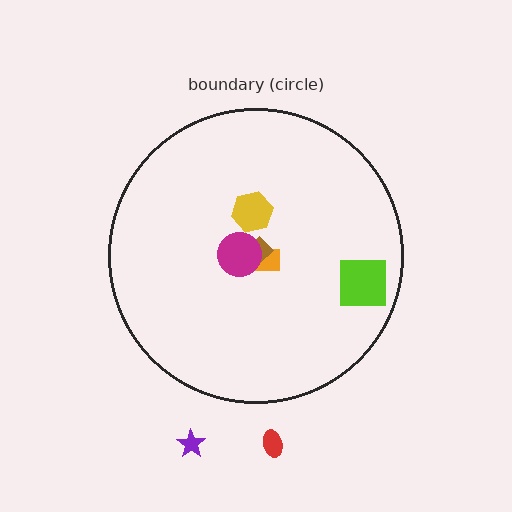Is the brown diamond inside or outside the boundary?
Inside.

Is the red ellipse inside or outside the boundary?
Outside.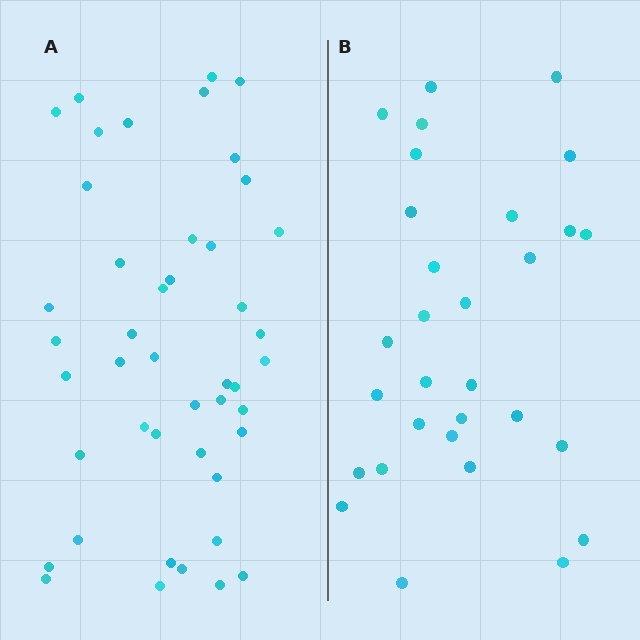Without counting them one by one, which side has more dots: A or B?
Region A (the left region) has more dots.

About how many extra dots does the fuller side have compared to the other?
Region A has approximately 15 more dots than region B.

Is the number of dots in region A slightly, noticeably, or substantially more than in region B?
Region A has substantially more. The ratio is roughly 1.5 to 1.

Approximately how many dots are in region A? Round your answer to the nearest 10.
About 40 dots. (The exact count is 45, which rounds to 40.)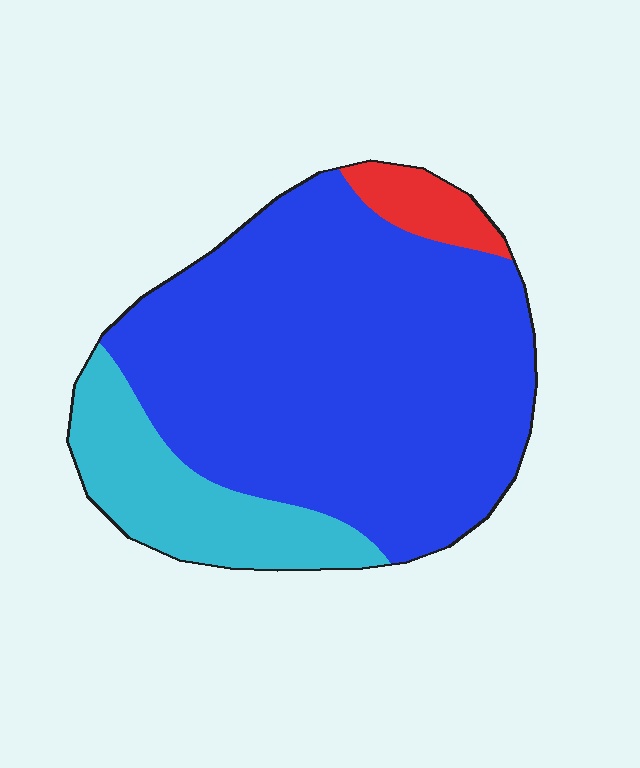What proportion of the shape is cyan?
Cyan takes up about one fifth (1/5) of the shape.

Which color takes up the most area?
Blue, at roughly 75%.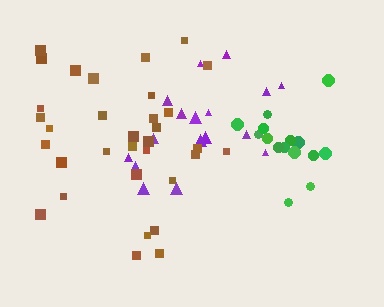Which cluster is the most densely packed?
Green.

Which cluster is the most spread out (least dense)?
Purple.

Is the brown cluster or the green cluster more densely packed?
Green.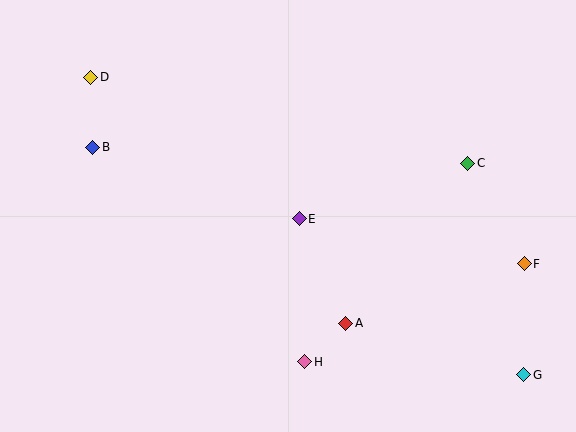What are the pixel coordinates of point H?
Point H is at (305, 362).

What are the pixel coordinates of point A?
Point A is at (346, 323).